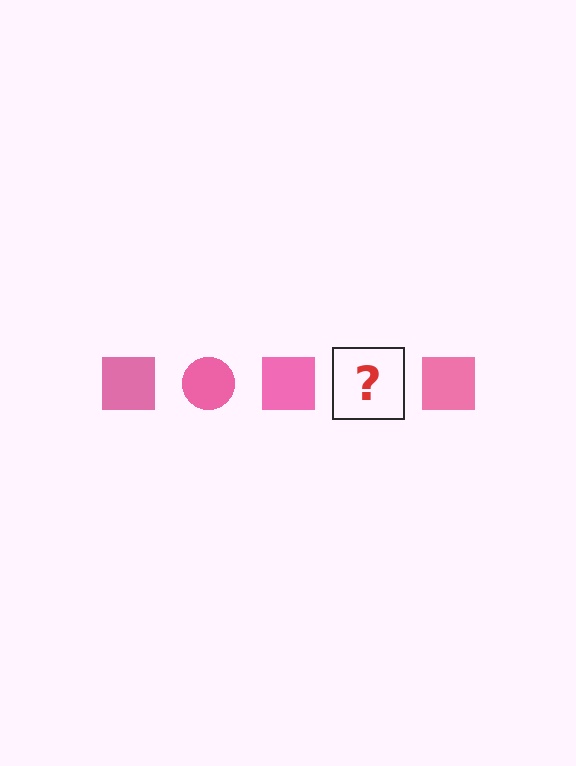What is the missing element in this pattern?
The missing element is a pink circle.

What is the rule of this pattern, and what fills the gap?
The rule is that the pattern cycles through square, circle shapes in pink. The gap should be filled with a pink circle.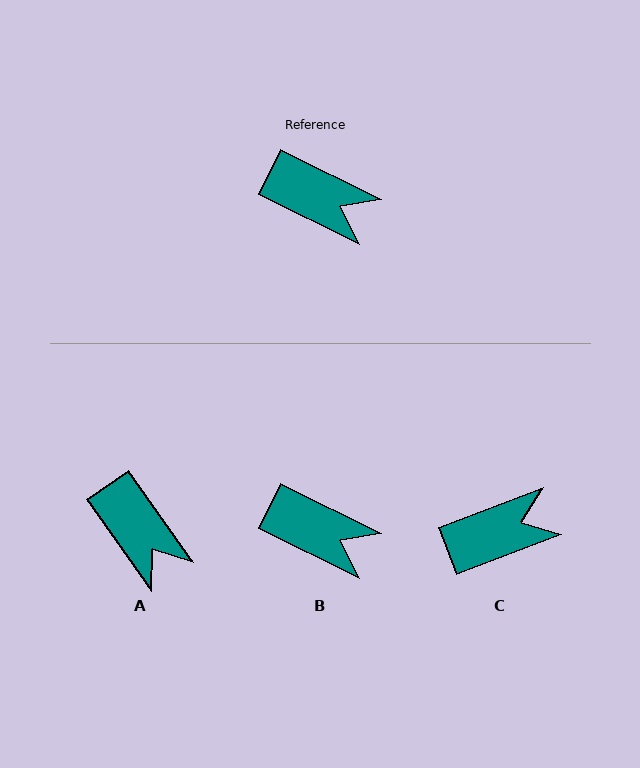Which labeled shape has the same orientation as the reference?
B.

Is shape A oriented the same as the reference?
No, it is off by about 29 degrees.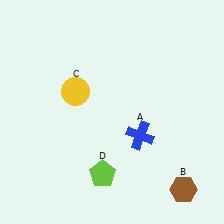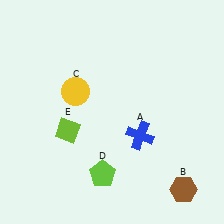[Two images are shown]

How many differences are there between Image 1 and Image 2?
There is 1 difference between the two images.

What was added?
A lime diamond (E) was added in Image 2.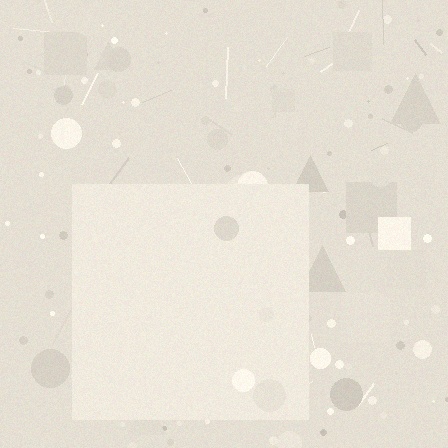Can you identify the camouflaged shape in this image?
The camouflaged shape is a square.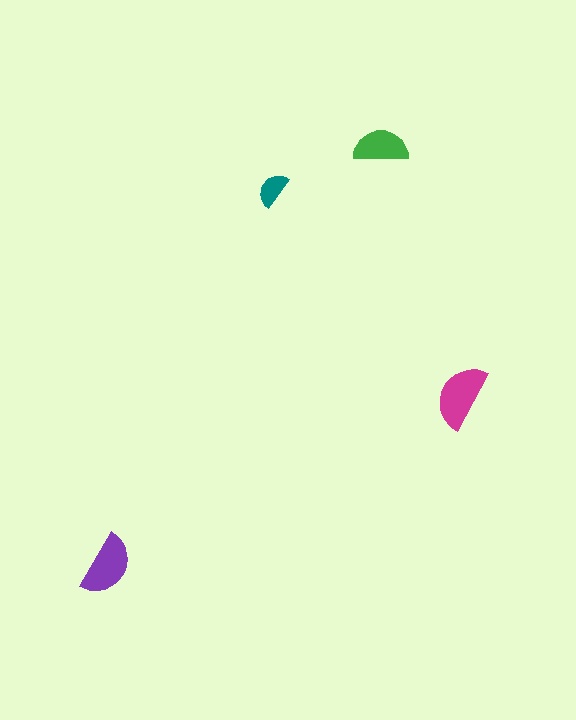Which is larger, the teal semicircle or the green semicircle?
The green one.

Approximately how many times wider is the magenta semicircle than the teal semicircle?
About 2 times wider.